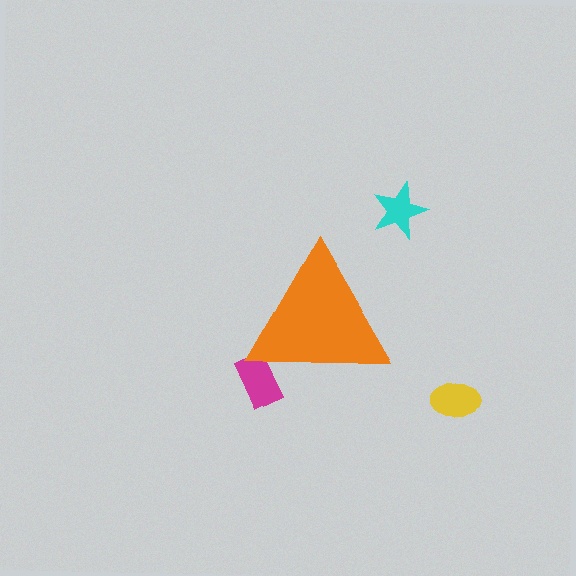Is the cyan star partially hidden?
No, the cyan star is fully visible.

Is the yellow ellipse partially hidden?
No, the yellow ellipse is fully visible.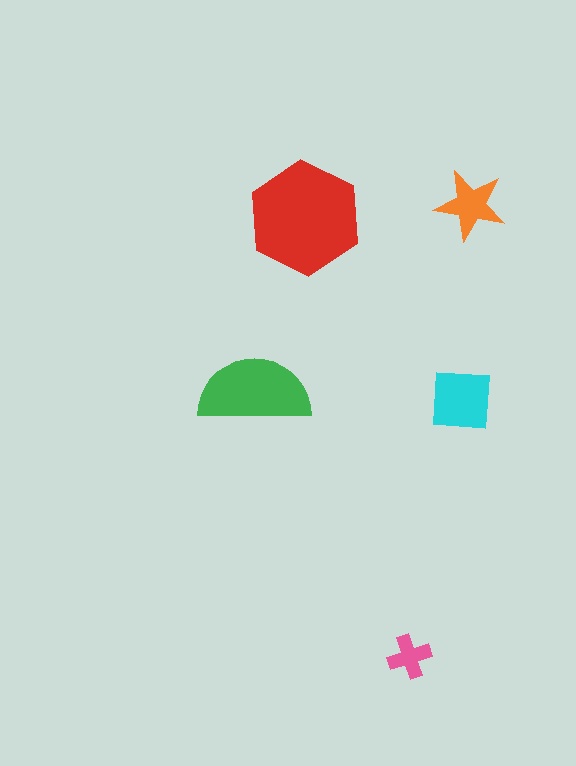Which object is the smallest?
The pink cross.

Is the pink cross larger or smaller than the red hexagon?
Smaller.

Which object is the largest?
The red hexagon.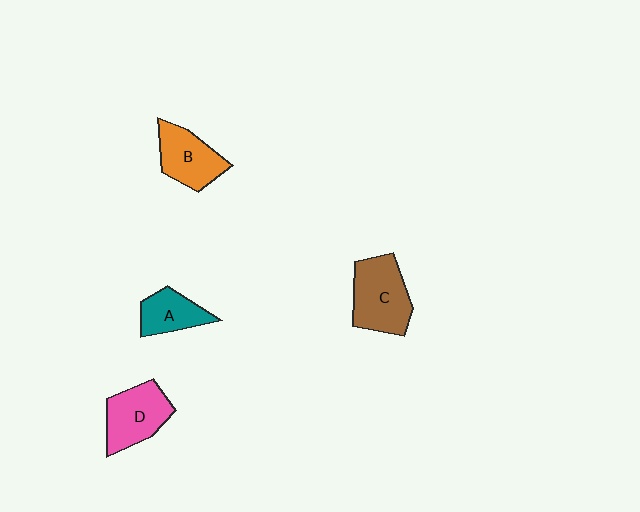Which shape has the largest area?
Shape C (brown).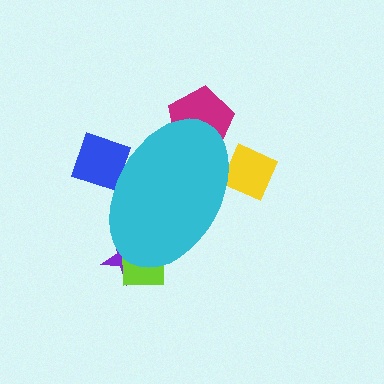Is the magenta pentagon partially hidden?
Yes, the magenta pentagon is partially hidden behind the cyan ellipse.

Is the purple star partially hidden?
Yes, the purple star is partially hidden behind the cyan ellipse.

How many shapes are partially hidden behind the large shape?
5 shapes are partially hidden.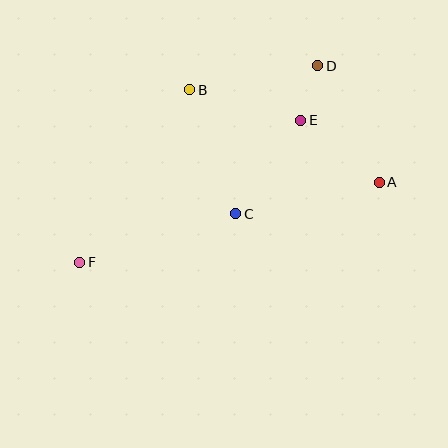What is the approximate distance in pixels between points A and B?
The distance between A and B is approximately 211 pixels.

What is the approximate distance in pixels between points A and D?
The distance between A and D is approximately 132 pixels.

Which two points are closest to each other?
Points D and E are closest to each other.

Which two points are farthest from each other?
Points A and F are farthest from each other.